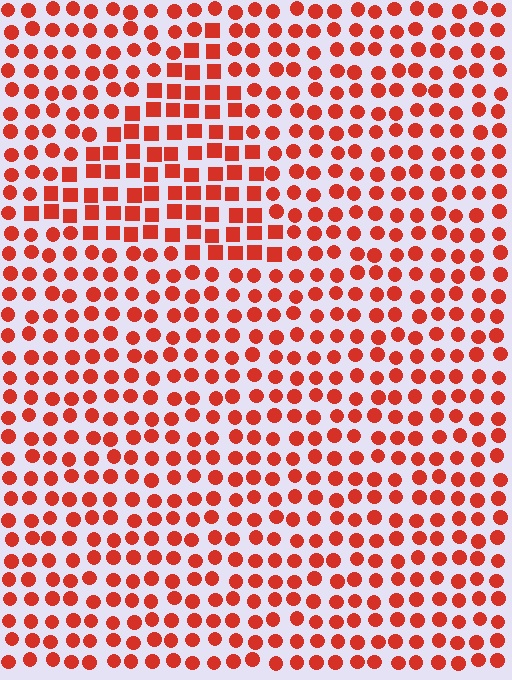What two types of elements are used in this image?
The image uses squares inside the triangle region and circles outside it.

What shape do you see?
I see a triangle.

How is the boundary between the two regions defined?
The boundary is defined by a change in element shape: squares inside vs. circles outside. All elements share the same color and spacing.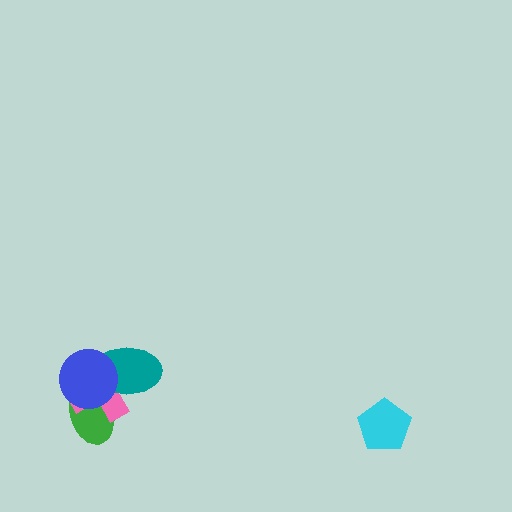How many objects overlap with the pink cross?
3 objects overlap with the pink cross.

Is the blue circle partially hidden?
No, no other shape covers it.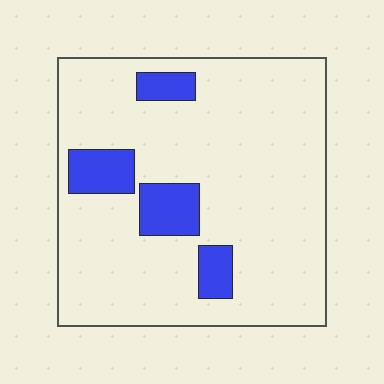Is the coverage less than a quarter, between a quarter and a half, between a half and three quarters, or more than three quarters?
Less than a quarter.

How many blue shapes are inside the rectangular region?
4.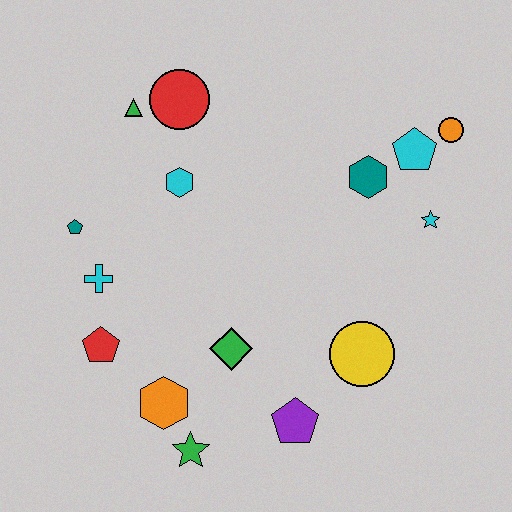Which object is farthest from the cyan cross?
The orange circle is farthest from the cyan cross.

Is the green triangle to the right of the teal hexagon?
No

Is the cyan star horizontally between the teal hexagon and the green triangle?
No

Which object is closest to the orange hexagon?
The green star is closest to the orange hexagon.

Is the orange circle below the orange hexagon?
No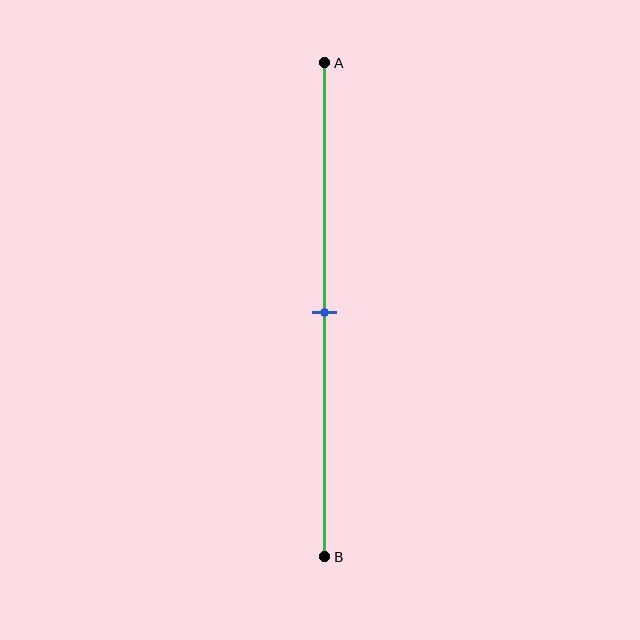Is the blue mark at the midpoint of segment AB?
Yes, the mark is approximately at the midpoint.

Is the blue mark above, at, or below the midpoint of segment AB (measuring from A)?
The blue mark is approximately at the midpoint of segment AB.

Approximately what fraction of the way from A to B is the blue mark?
The blue mark is approximately 50% of the way from A to B.